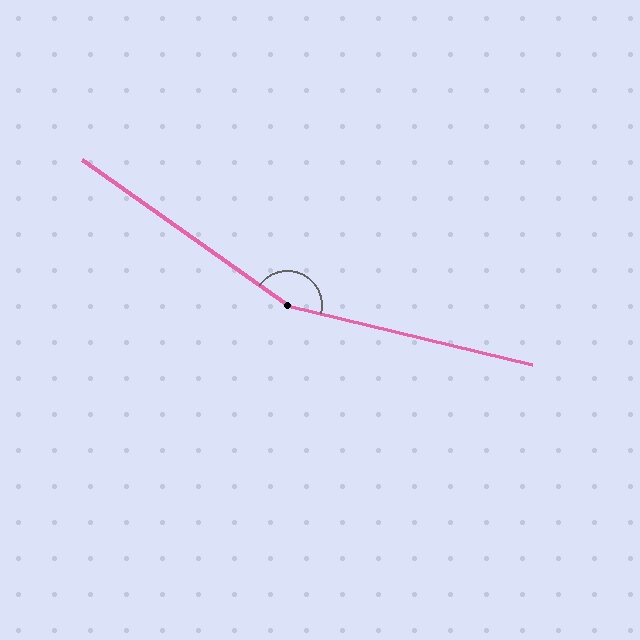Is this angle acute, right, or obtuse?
It is obtuse.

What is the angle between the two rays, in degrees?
Approximately 158 degrees.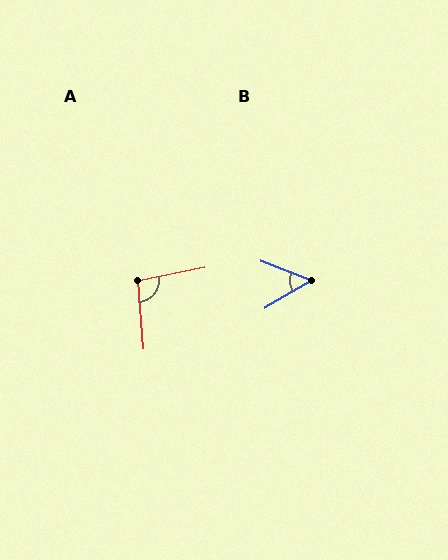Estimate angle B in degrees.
Approximately 52 degrees.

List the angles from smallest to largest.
B (52°), A (97°).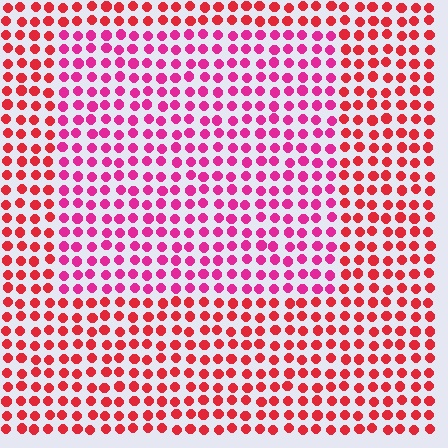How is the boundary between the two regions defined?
The boundary is defined purely by a slight shift in hue (about 32 degrees). Spacing, size, and orientation are identical on both sides.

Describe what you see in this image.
The image is filled with small red elements in a uniform arrangement. A rectangle-shaped region is visible where the elements are tinted to a slightly different hue, forming a subtle color boundary.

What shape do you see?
I see a rectangle.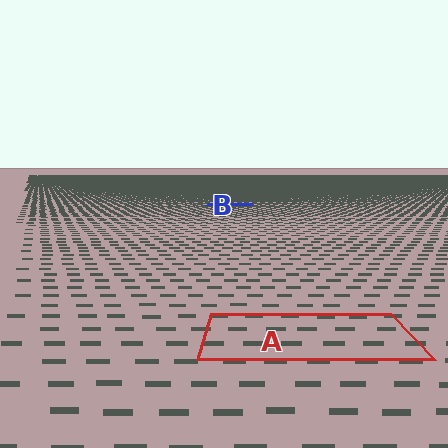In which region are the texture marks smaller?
The texture marks are smaller in region B, because it is farther away.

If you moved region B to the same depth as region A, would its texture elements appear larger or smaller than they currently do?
They would appear larger. At a closer depth, the same texture elements are projected at a bigger on-screen size.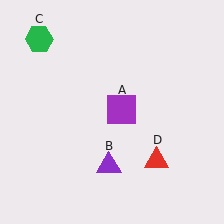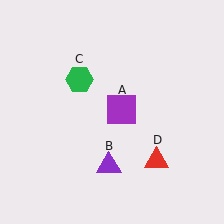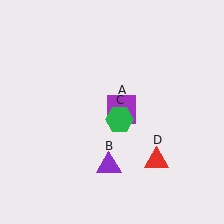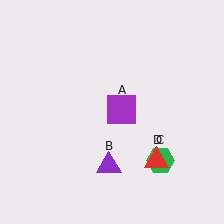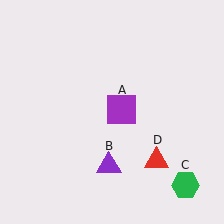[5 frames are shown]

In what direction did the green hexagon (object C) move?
The green hexagon (object C) moved down and to the right.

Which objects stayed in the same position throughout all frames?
Purple square (object A) and purple triangle (object B) and red triangle (object D) remained stationary.